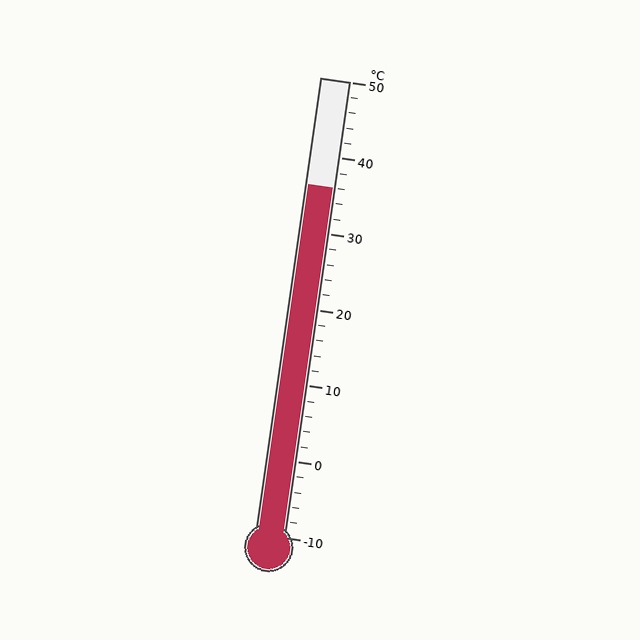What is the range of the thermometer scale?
The thermometer scale ranges from -10°C to 50°C.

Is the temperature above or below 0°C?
The temperature is above 0°C.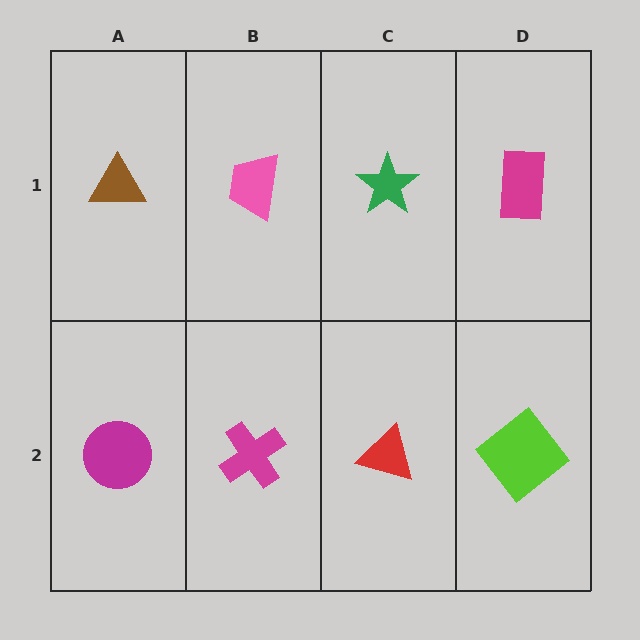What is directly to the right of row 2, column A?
A magenta cross.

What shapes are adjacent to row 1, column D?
A lime diamond (row 2, column D), a green star (row 1, column C).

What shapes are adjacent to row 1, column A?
A magenta circle (row 2, column A), a pink trapezoid (row 1, column B).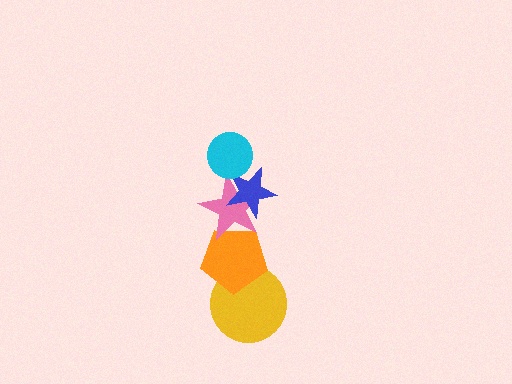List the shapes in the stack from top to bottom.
From top to bottom: the cyan circle, the blue star, the pink star, the orange pentagon, the yellow circle.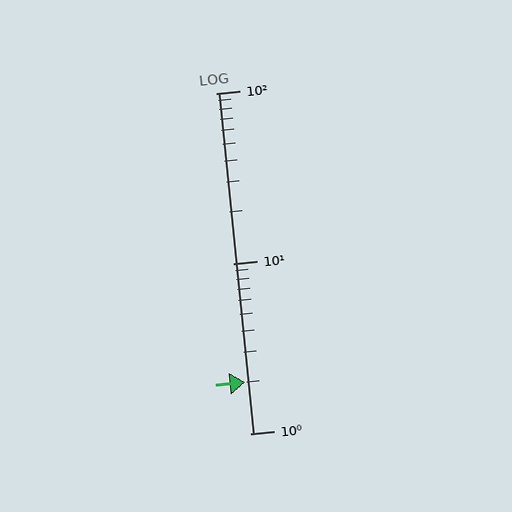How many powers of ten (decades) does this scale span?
The scale spans 2 decades, from 1 to 100.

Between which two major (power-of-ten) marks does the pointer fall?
The pointer is between 1 and 10.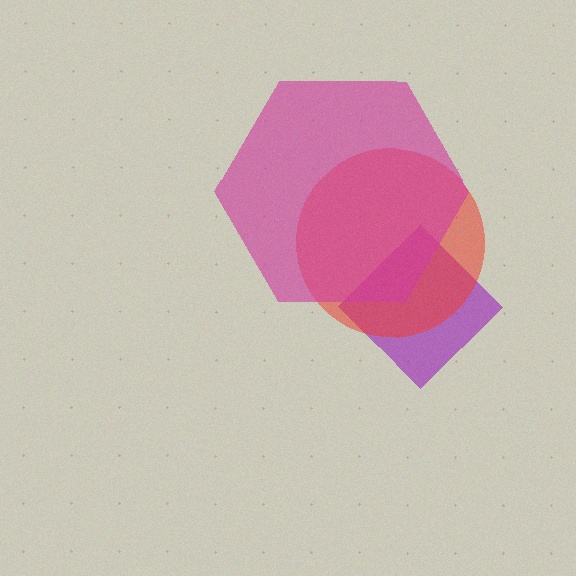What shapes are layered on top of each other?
The layered shapes are: a purple diamond, a red circle, a magenta hexagon.